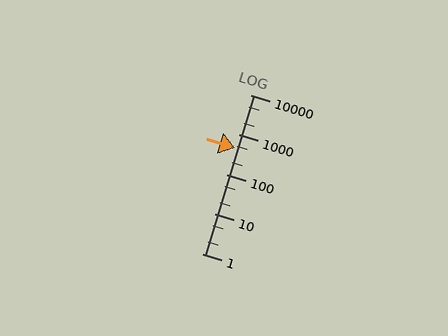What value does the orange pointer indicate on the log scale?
The pointer indicates approximately 450.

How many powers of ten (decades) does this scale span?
The scale spans 4 decades, from 1 to 10000.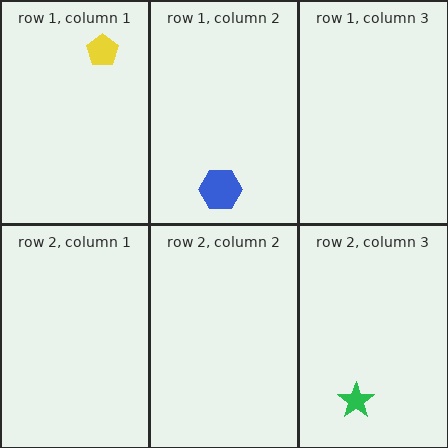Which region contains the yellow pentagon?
The row 1, column 1 region.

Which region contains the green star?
The row 2, column 3 region.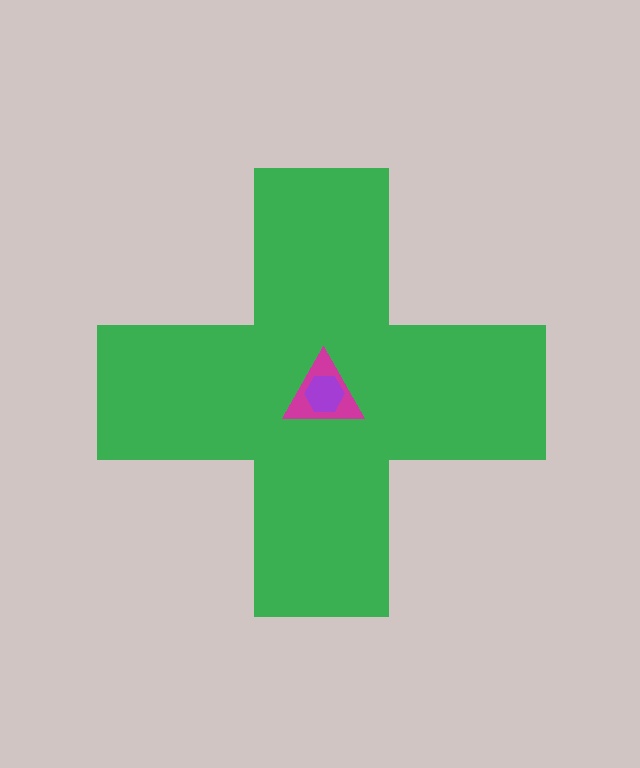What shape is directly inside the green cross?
The magenta triangle.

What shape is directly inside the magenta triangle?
The purple hexagon.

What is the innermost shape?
The purple hexagon.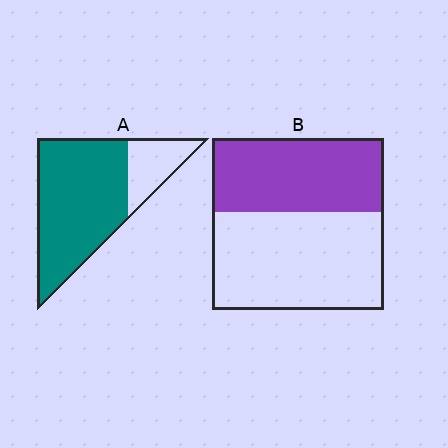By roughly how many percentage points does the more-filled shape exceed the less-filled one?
By roughly 35 percentage points (A over B).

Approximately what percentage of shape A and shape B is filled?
A is approximately 80% and B is approximately 45%.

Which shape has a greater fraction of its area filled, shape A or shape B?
Shape A.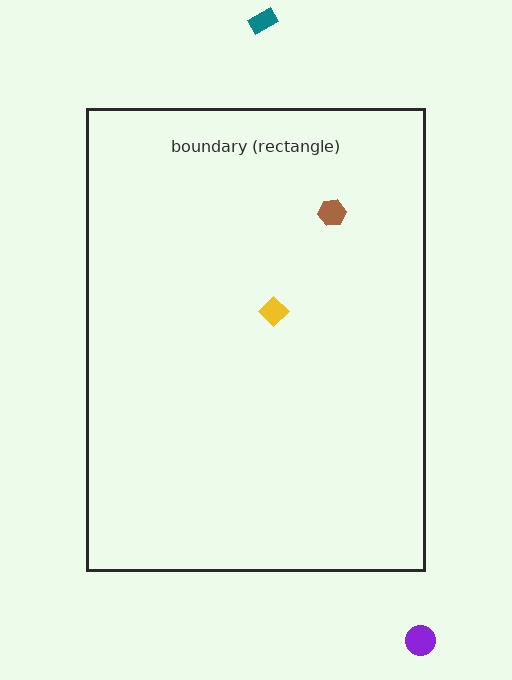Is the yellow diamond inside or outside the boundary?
Inside.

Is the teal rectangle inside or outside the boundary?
Outside.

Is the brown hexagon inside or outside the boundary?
Inside.